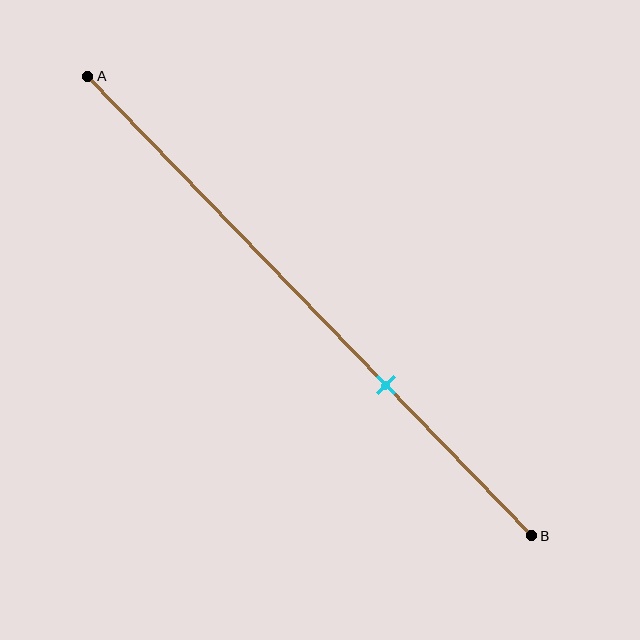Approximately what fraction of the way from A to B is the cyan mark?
The cyan mark is approximately 65% of the way from A to B.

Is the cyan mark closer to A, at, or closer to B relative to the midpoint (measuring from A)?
The cyan mark is closer to point B than the midpoint of segment AB.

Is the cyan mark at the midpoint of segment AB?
No, the mark is at about 65% from A, not at the 50% midpoint.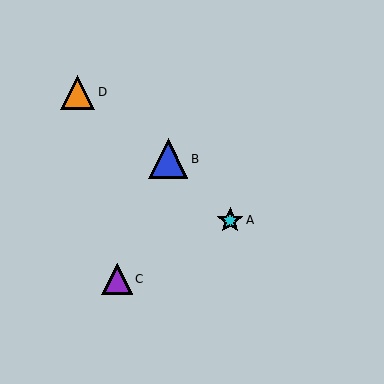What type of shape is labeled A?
Shape A is a cyan star.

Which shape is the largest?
The blue triangle (labeled B) is the largest.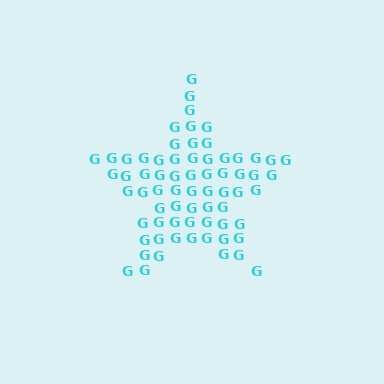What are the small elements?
The small elements are letter G's.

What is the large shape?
The large shape is a star.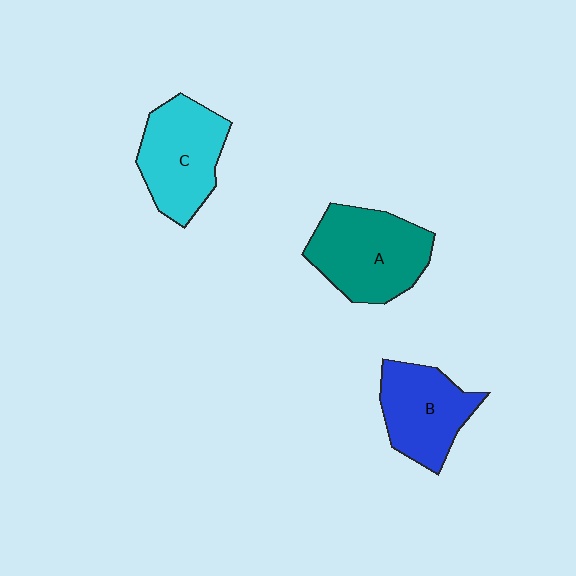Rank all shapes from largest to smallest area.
From largest to smallest: A (teal), C (cyan), B (blue).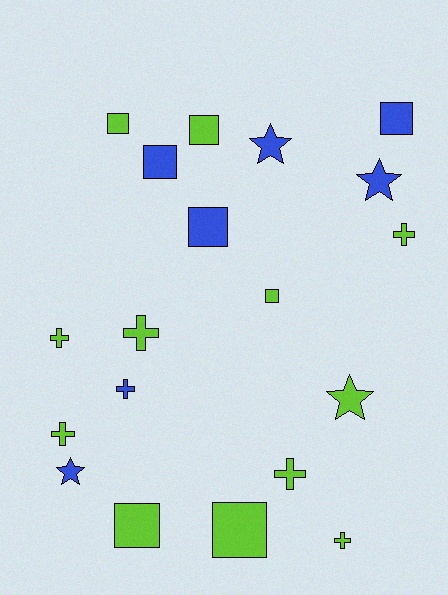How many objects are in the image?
There are 19 objects.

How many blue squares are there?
There are 3 blue squares.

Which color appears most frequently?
Lime, with 12 objects.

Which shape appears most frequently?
Square, with 8 objects.